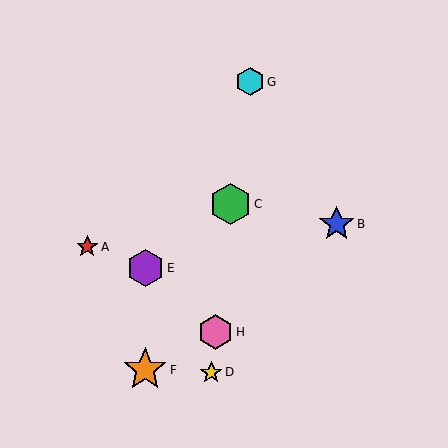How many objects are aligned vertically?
2 objects (E, F) are aligned vertically.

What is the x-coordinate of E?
Object E is at x≈145.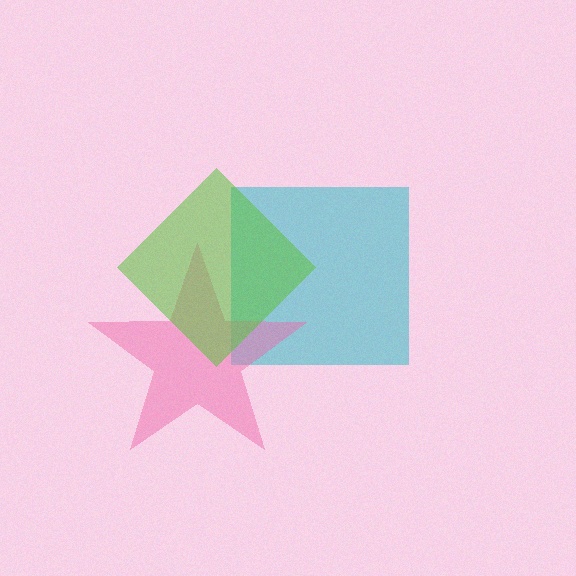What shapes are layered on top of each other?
The layered shapes are: a cyan square, a pink star, a lime diamond.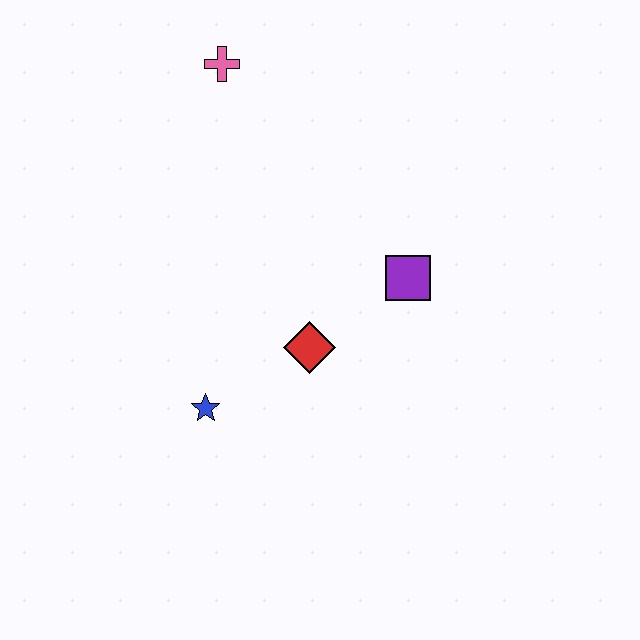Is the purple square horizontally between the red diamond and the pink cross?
No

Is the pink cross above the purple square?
Yes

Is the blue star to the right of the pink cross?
No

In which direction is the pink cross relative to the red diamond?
The pink cross is above the red diamond.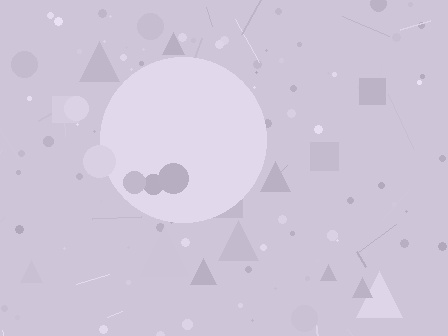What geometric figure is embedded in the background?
A circle is embedded in the background.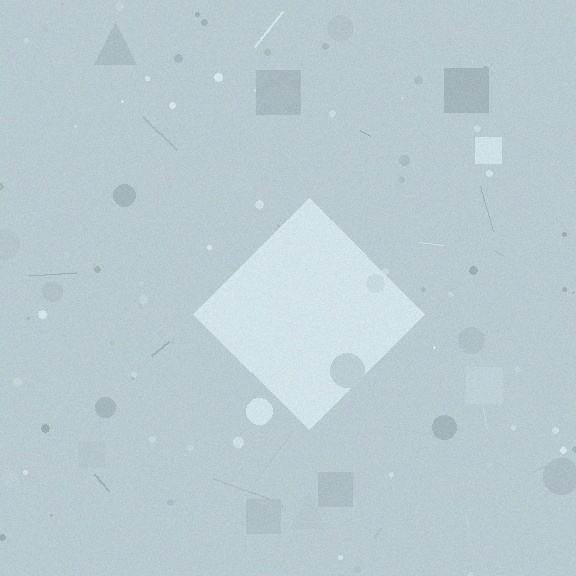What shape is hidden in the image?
A diamond is hidden in the image.